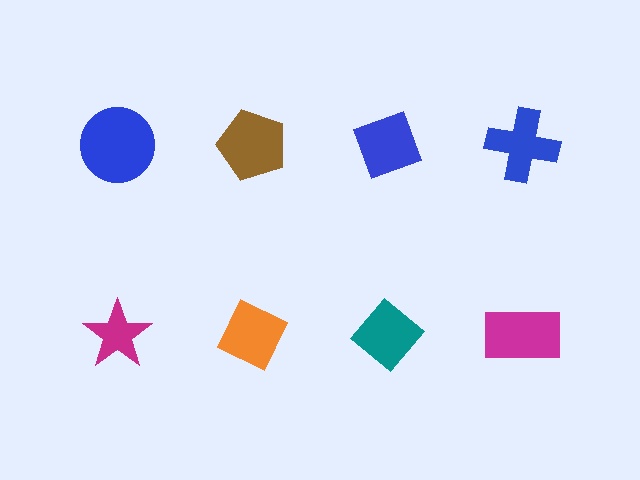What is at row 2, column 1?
A magenta star.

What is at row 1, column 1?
A blue circle.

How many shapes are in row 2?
4 shapes.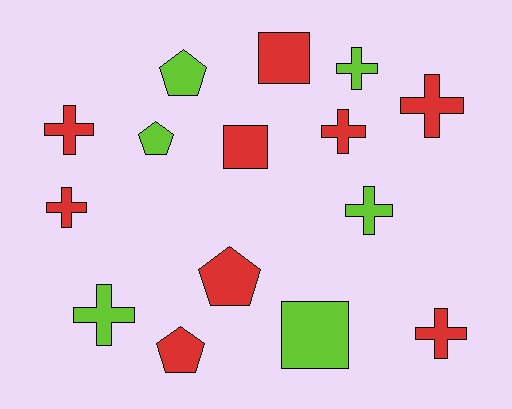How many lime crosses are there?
There are 3 lime crosses.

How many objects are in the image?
There are 15 objects.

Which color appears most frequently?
Red, with 9 objects.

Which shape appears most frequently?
Cross, with 8 objects.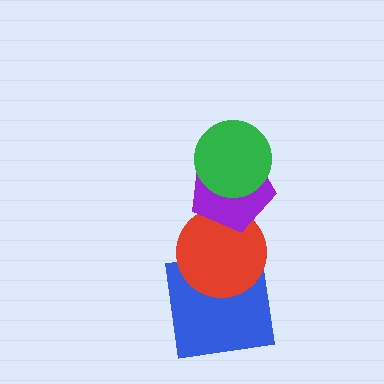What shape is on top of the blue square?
The red circle is on top of the blue square.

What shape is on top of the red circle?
The purple pentagon is on top of the red circle.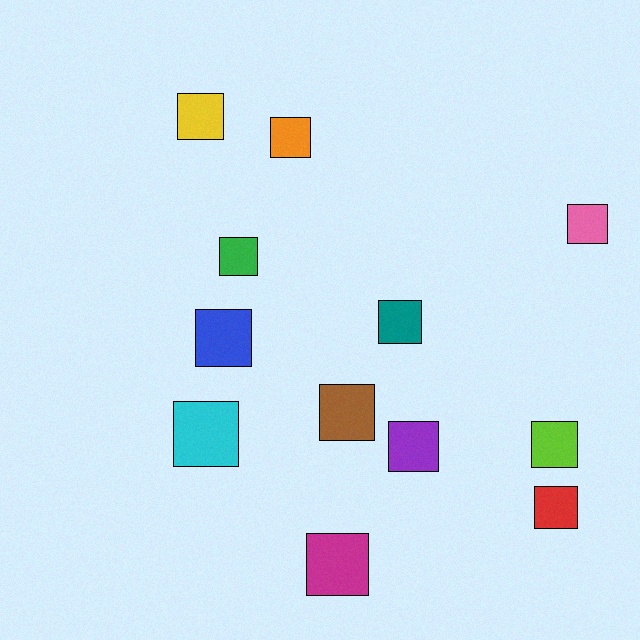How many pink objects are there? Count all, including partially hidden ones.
There is 1 pink object.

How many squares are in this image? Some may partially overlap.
There are 12 squares.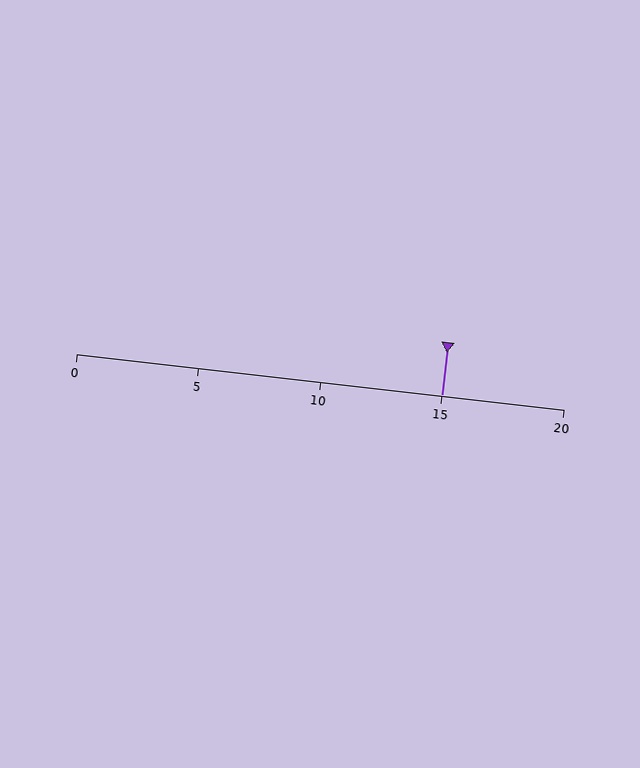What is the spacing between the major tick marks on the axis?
The major ticks are spaced 5 apart.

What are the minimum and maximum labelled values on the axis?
The axis runs from 0 to 20.